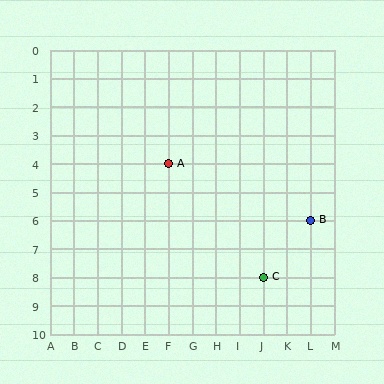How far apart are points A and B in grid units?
Points A and B are 6 columns and 2 rows apart (about 6.3 grid units diagonally).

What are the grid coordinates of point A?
Point A is at grid coordinates (F, 4).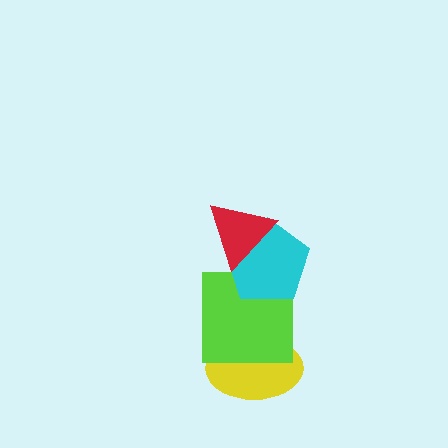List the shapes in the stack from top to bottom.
From top to bottom: the red triangle, the cyan pentagon, the lime square, the yellow ellipse.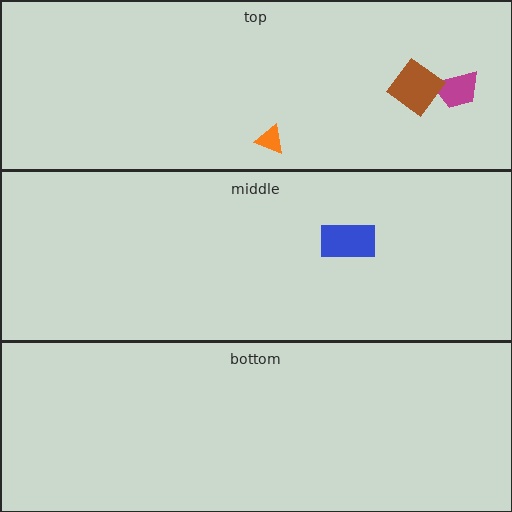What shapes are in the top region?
The orange triangle, the magenta trapezoid, the brown diamond.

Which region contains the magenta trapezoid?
The top region.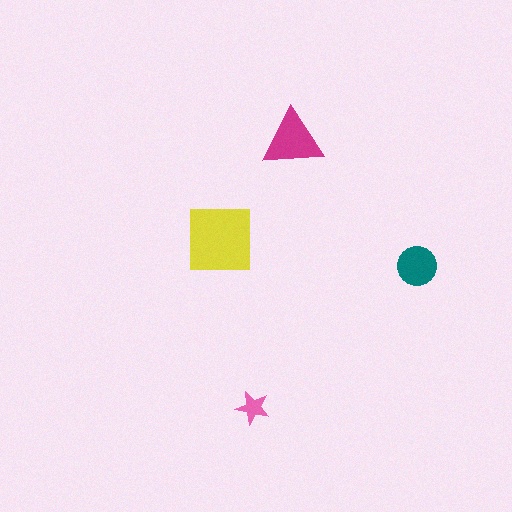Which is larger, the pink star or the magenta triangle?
The magenta triangle.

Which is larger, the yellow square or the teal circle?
The yellow square.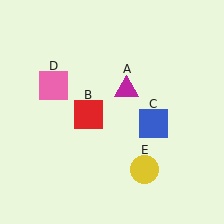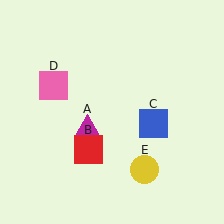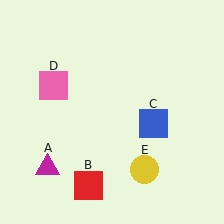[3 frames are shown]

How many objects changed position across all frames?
2 objects changed position: magenta triangle (object A), red square (object B).